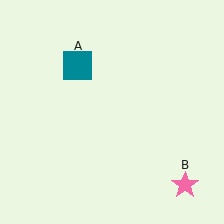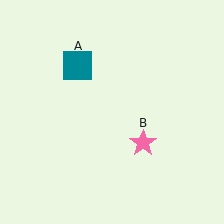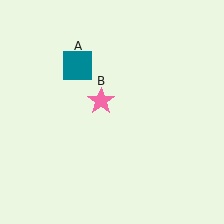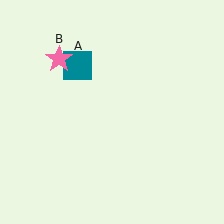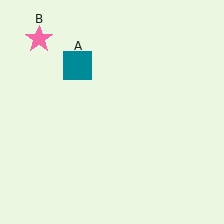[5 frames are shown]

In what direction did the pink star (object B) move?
The pink star (object B) moved up and to the left.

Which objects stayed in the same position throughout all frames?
Teal square (object A) remained stationary.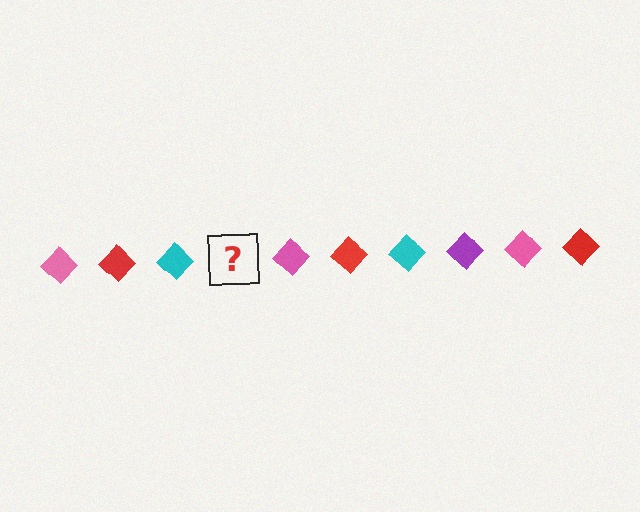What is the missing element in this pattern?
The missing element is a purple diamond.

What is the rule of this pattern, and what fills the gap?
The rule is that the pattern cycles through pink, red, cyan, purple diamonds. The gap should be filled with a purple diamond.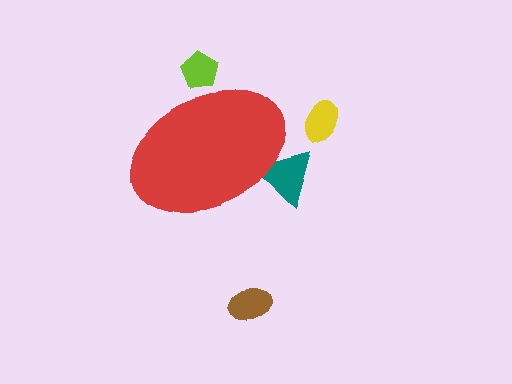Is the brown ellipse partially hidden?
No, the brown ellipse is fully visible.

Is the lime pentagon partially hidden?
Yes, the lime pentagon is partially hidden behind the red ellipse.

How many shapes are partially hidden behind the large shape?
2 shapes are partially hidden.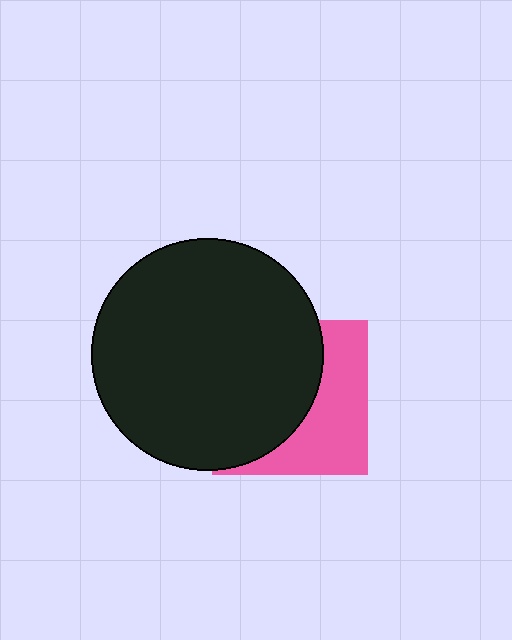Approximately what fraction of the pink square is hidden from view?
Roughly 58% of the pink square is hidden behind the black circle.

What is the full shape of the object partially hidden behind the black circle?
The partially hidden object is a pink square.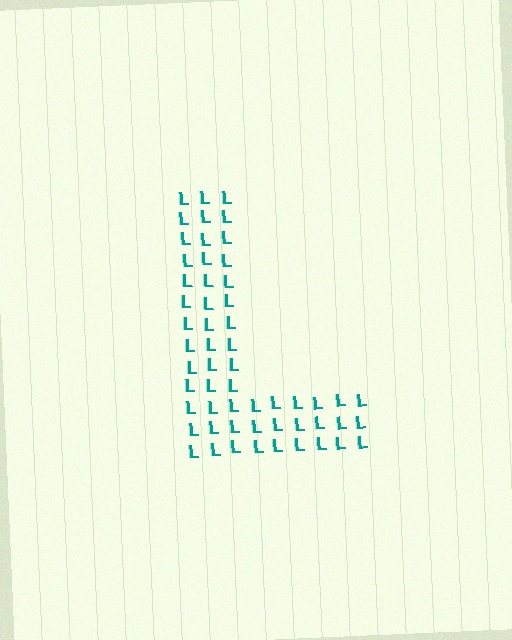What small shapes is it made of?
It is made of small letter L's.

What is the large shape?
The large shape is the letter L.